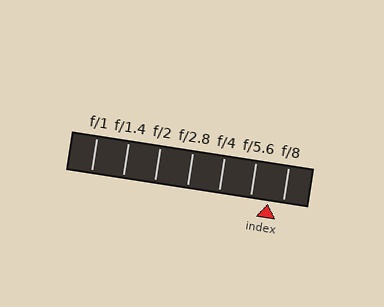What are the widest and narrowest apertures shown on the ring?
The widest aperture shown is f/1 and the narrowest is f/8.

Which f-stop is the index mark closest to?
The index mark is closest to f/8.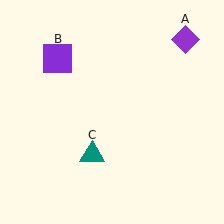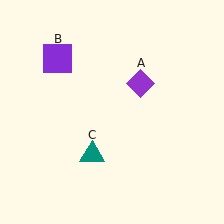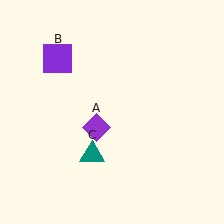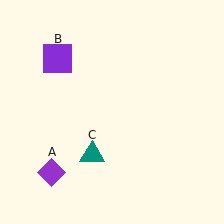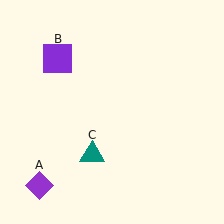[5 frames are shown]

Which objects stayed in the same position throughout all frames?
Purple square (object B) and teal triangle (object C) remained stationary.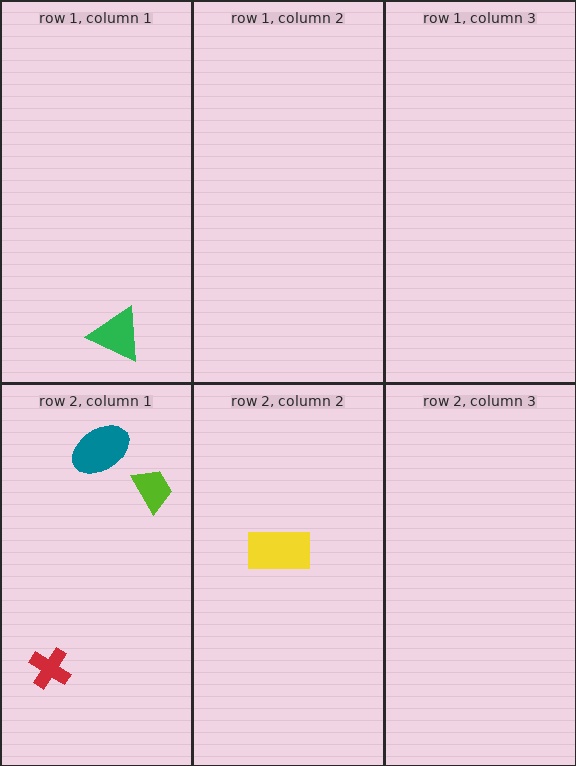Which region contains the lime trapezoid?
The row 2, column 1 region.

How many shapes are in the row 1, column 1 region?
1.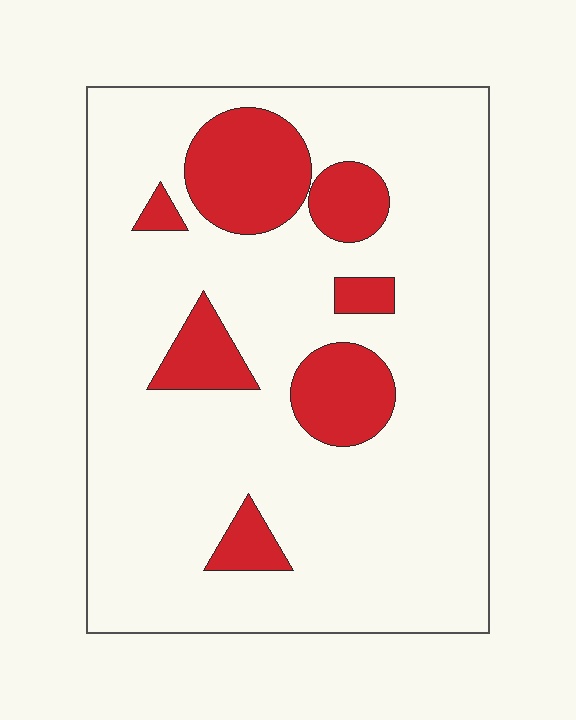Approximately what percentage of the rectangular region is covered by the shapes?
Approximately 20%.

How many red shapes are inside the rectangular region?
7.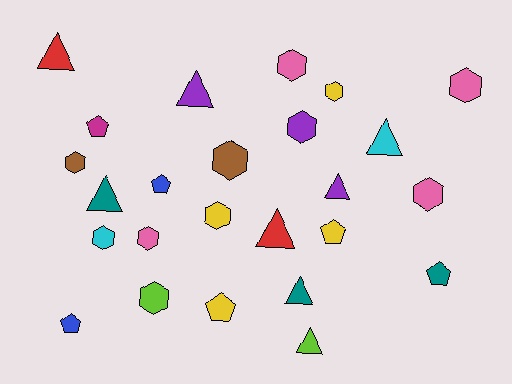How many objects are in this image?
There are 25 objects.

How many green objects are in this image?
There are no green objects.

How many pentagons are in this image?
There are 6 pentagons.